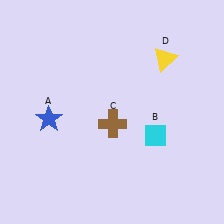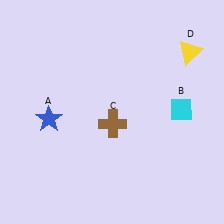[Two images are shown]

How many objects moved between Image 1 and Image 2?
2 objects moved between the two images.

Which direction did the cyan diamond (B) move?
The cyan diamond (B) moved up.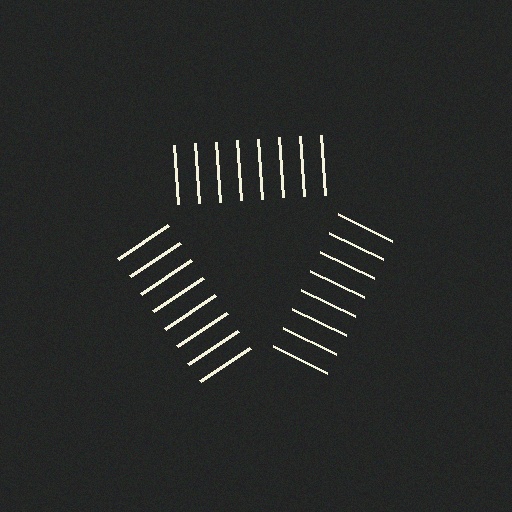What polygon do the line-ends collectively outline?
An illusory triangle — the line segments terminate on its edges but no continuous stroke is drawn.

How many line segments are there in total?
24 — 8 along each of the 3 edges.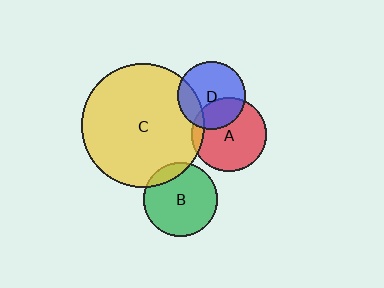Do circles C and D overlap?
Yes.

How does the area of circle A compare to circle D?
Approximately 1.2 times.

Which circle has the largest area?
Circle C (yellow).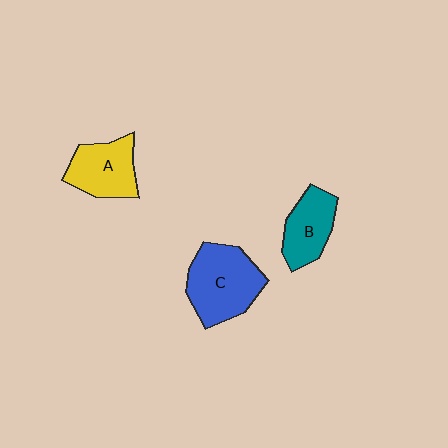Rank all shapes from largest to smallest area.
From largest to smallest: C (blue), A (yellow), B (teal).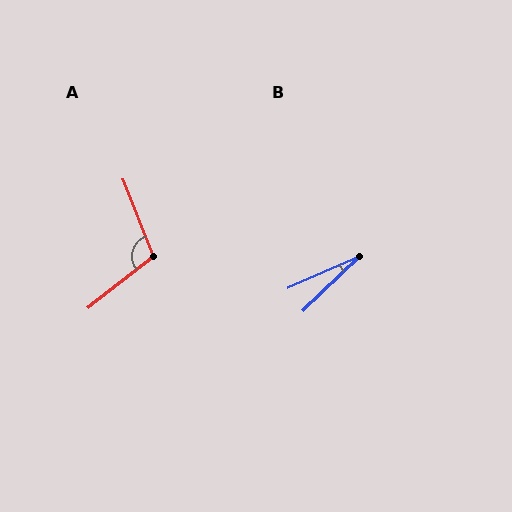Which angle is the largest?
A, at approximately 107 degrees.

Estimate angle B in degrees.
Approximately 20 degrees.